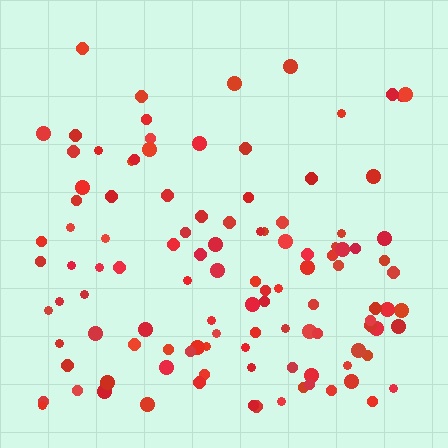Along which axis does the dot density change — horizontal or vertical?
Vertical.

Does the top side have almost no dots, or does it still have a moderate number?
Still a moderate number, just noticeably fewer than the bottom.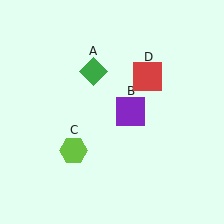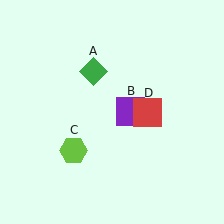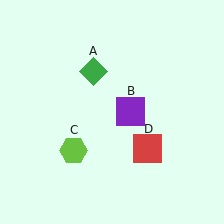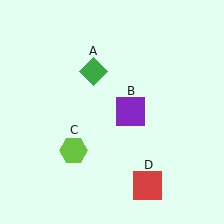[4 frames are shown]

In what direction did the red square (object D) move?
The red square (object D) moved down.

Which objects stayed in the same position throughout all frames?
Green diamond (object A) and purple square (object B) and lime hexagon (object C) remained stationary.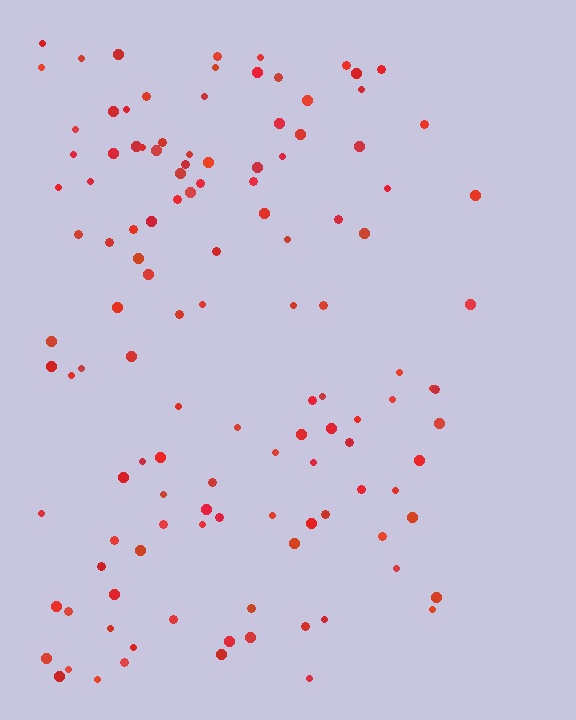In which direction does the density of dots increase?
From right to left, with the left side densest.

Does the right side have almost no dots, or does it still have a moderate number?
Still a moderate number, just noticeably fewer than the left.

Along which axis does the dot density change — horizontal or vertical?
Horizontal.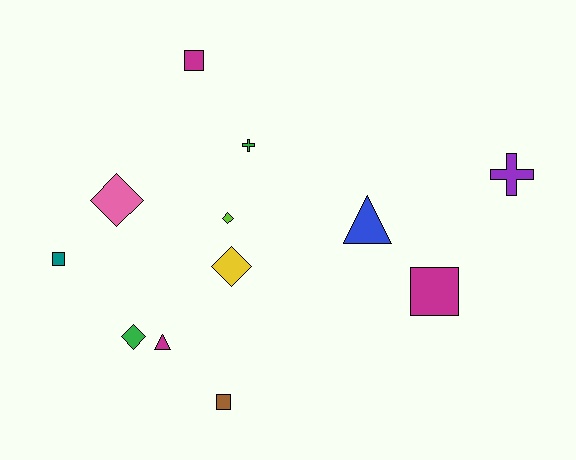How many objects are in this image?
There are 12 objects.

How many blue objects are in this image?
There is 1 blue object.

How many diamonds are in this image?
There are 4 diamonds.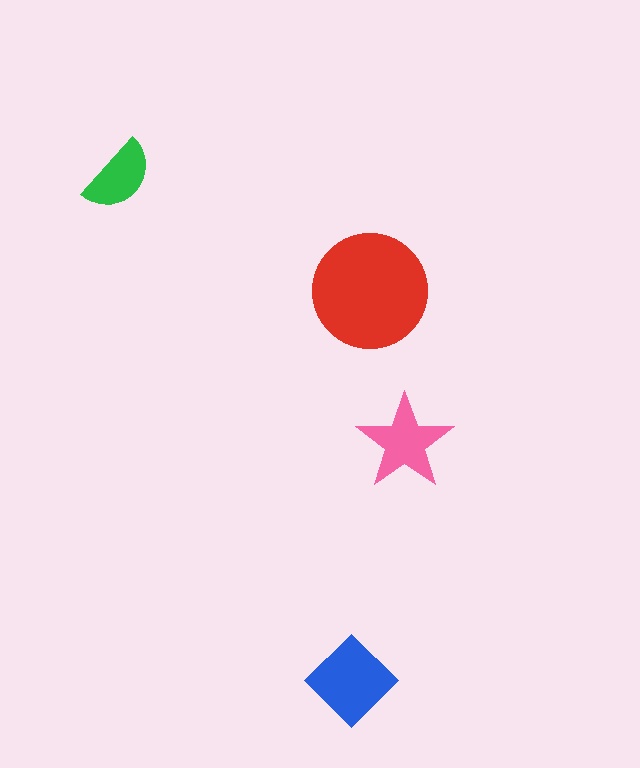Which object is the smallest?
The green semicircle.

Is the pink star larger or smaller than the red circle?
Smaller.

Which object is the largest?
The red circle.